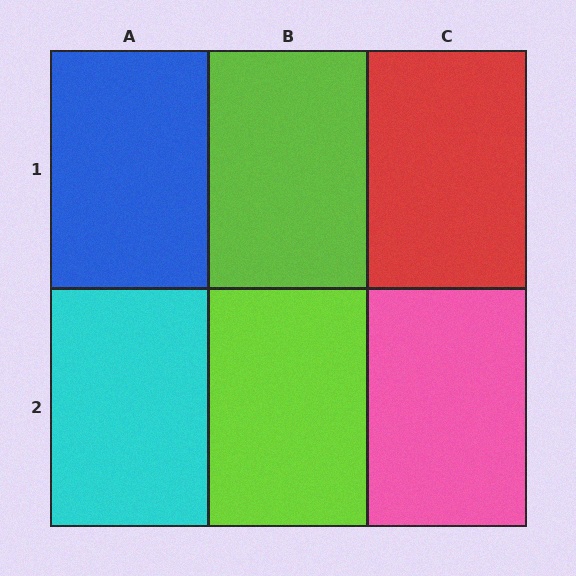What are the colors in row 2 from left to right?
Cyan, lime, pink.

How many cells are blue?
1 cell is blue.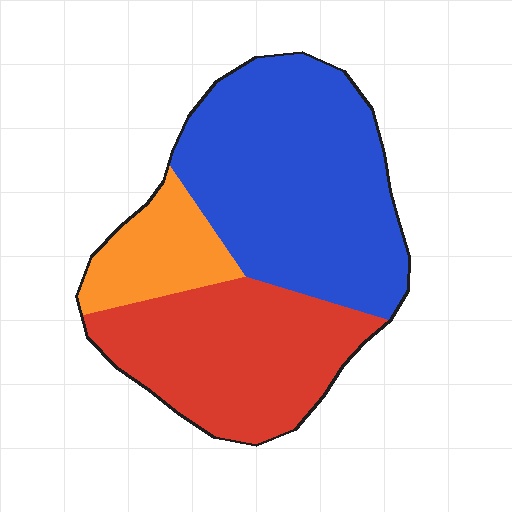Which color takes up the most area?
Blue, at roughly 50%.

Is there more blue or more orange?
Blue.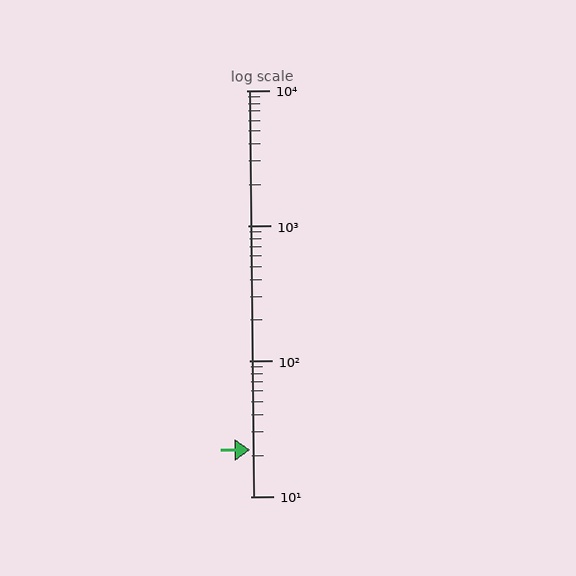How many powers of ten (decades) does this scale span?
The scale spans 3 decades, from 10 to 10000.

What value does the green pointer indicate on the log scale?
The pointer indicates approximately 22.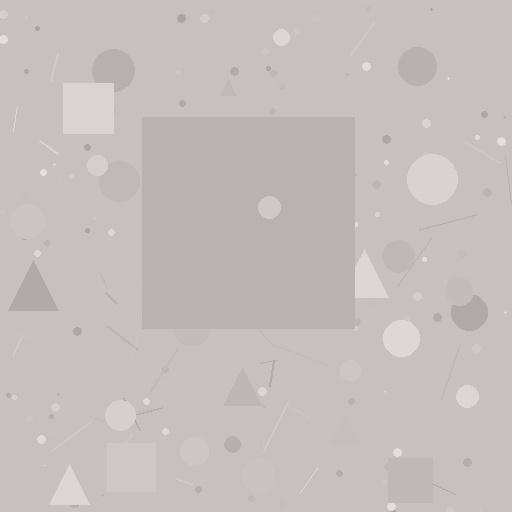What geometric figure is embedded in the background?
A square is embedded in the background.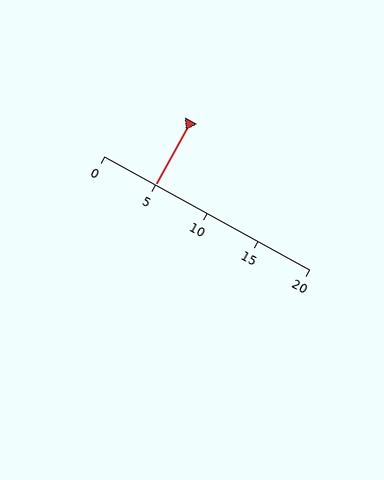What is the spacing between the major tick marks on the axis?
The major ticks are spaced 5 apart.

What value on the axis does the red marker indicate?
The marker indicates approximately 5.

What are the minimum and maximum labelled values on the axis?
The axis runs from 0 to 20.